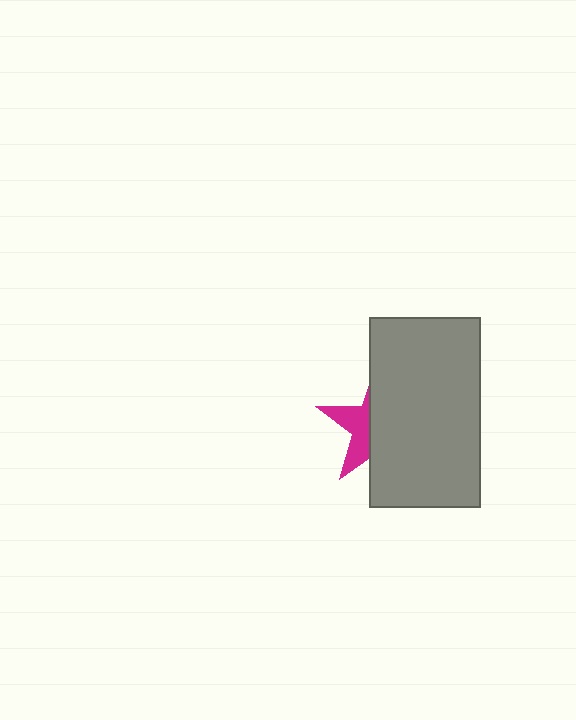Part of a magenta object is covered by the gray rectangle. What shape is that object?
It is a star.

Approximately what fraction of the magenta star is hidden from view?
Roughly 63% of the magenta star is hidden behind the gray rectangle.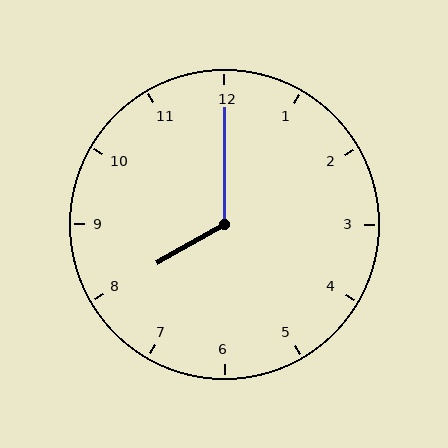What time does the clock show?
8:00.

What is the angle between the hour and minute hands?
Approximately 120 degrees.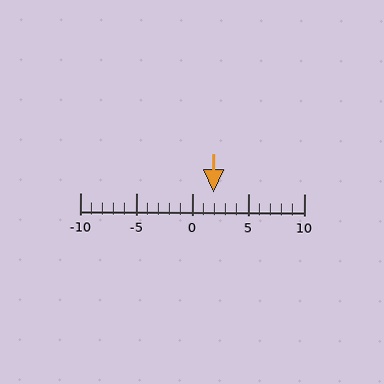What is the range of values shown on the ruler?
The ruler shows values from -10 to 10.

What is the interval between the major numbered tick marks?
The major tick marks are spaced 5 units apart.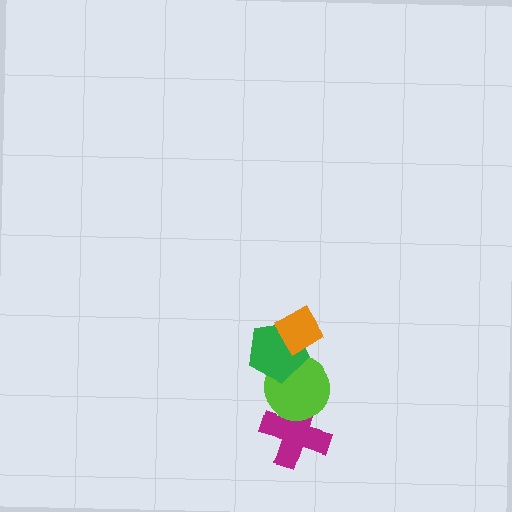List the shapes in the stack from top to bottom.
From top to bottom: the orange diamond, the green pentagon, the lime circle, the magenta cross.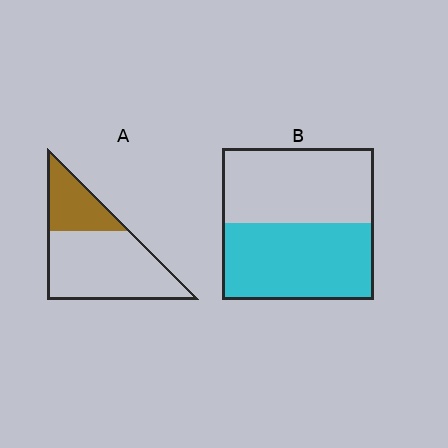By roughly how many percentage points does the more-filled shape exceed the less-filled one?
By roughly 20 percentage points (B over A).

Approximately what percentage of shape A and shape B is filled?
A is approximately 30% and B is approximately 50%.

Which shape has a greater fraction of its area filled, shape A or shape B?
Shape B.